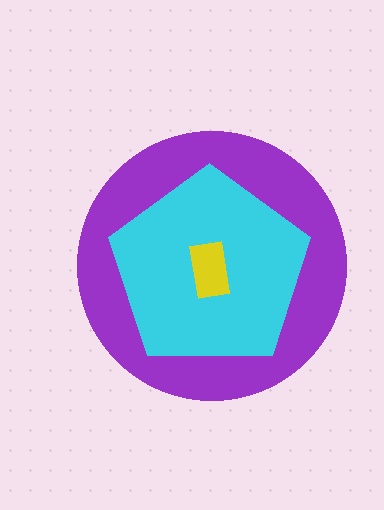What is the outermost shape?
The purple circle.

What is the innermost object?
The yellow rectangle.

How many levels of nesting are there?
3.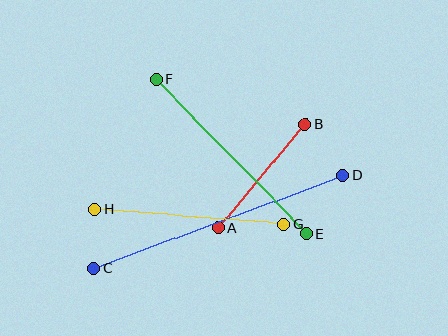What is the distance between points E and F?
The distance is approximately 215 pixels.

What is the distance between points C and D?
The distance is approximately 265 pixels.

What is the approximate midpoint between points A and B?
The midpoint is at approximately (262, 176) pixels.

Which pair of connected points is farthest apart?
Points C and D are farthest apart.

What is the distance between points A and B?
The distance is approximately 135 pixels.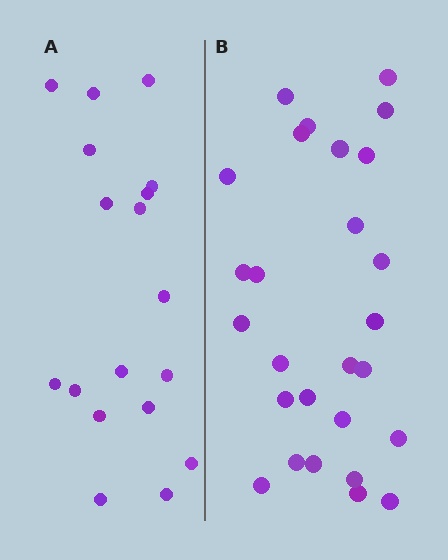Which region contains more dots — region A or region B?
Region B (the right region) has more dots.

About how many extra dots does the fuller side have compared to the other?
Region B has roughly 8 or so more dots than region A.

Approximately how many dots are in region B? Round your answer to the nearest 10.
About 30 dots. (The exact count is 27, which rounds to 30.)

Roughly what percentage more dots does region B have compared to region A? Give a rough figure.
About 50% more.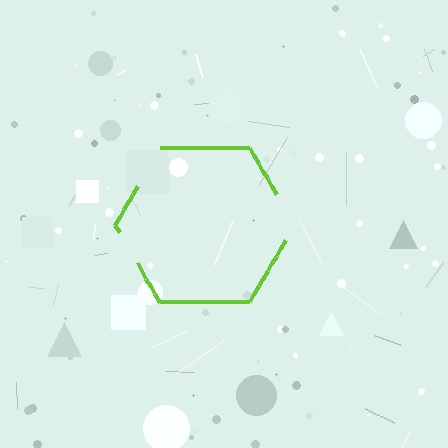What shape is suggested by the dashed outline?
The dashed outline suggests a hexagon.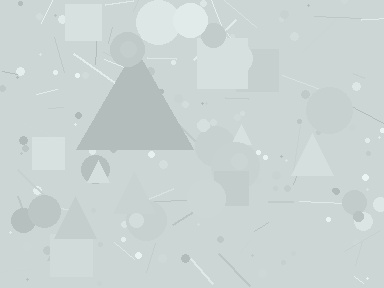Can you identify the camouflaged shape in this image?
The camouflaged shape is a triangle.